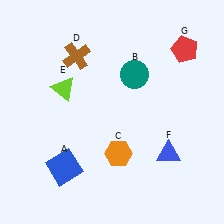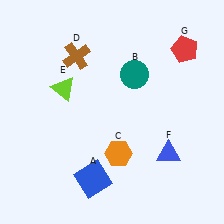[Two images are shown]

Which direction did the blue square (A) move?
The blue square (A) moved right.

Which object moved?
The blue square (A) moved right.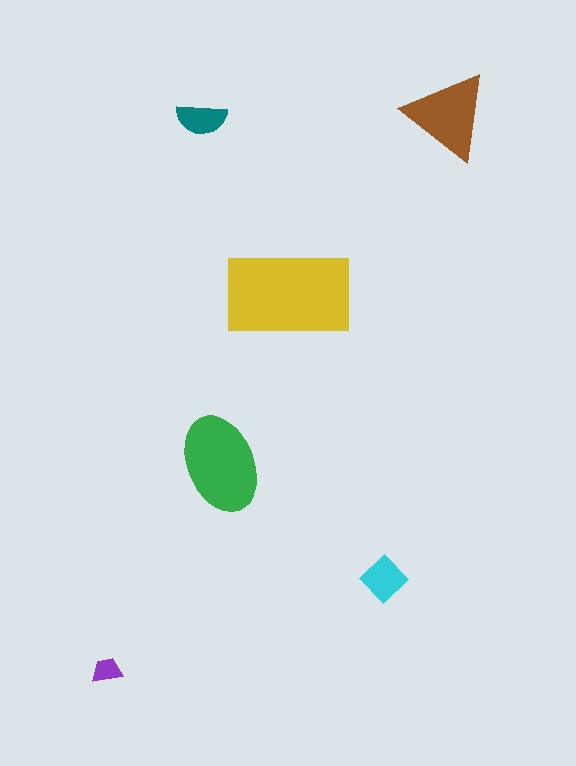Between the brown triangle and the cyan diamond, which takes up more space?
The brown triangle.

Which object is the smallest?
The purple trapezoid.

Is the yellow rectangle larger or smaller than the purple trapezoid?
Larger.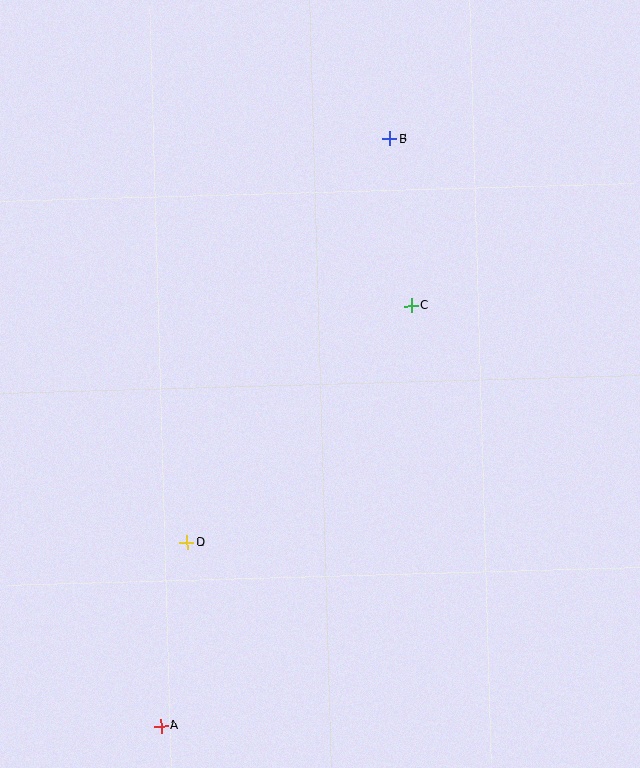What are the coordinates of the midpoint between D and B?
The midpoint between D and B is at (289, 341).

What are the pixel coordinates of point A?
Point A is at (161, 726).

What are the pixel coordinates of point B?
Point B is at (390, 139).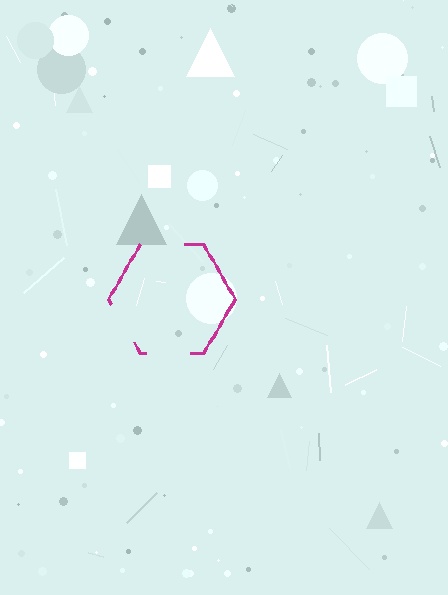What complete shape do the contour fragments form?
The contour fragments form a hexagon.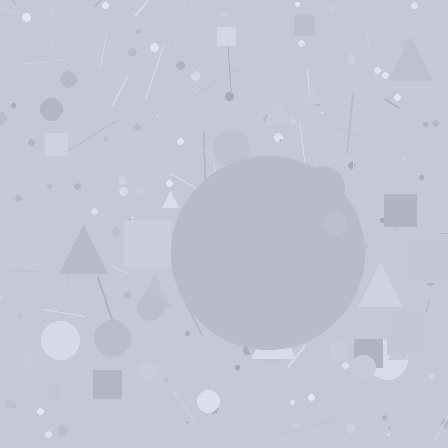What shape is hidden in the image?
A circle is hidden in the image.